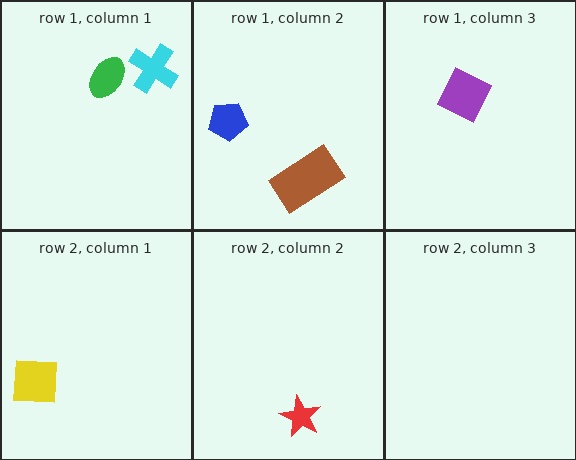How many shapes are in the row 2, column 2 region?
1.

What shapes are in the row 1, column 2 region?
The brown rectangle, the blue pentagon.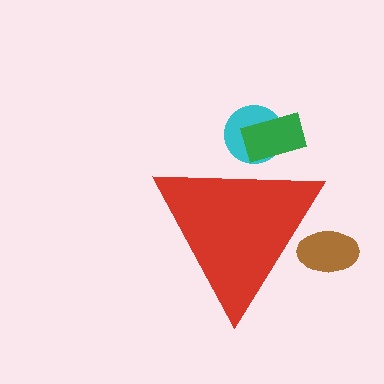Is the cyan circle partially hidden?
Yes, the cyan circle is partially hidden behind the red triangle.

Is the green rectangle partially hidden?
Yes, the green rectangle is partially hidden behind the red triangle.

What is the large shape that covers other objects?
A red triangle.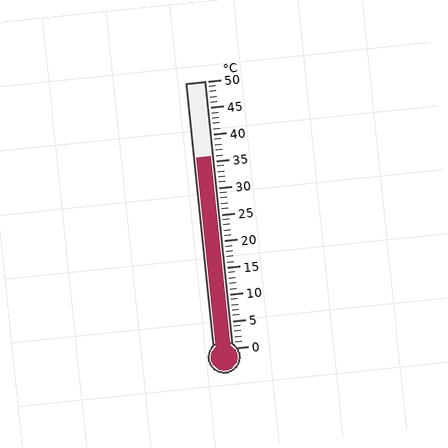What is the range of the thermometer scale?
The thermometer scale ranges from 0°C to 50°C.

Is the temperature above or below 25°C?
The temperature is above 25°C.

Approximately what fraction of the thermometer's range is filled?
The thermometer is filled to approximately 70% of its range.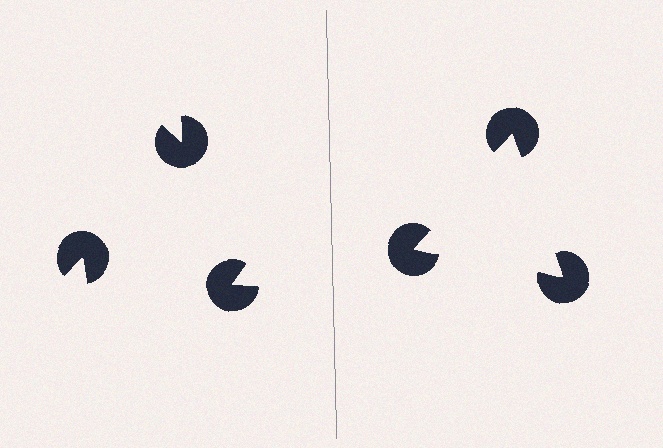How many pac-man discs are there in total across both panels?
6 — 3 on each side.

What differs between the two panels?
The pac-man discs are positioned identically on both sides; only the wedge orientations differ. On the right they align to a triangle; on the left they are misaligned.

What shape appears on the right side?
An illusory triangle.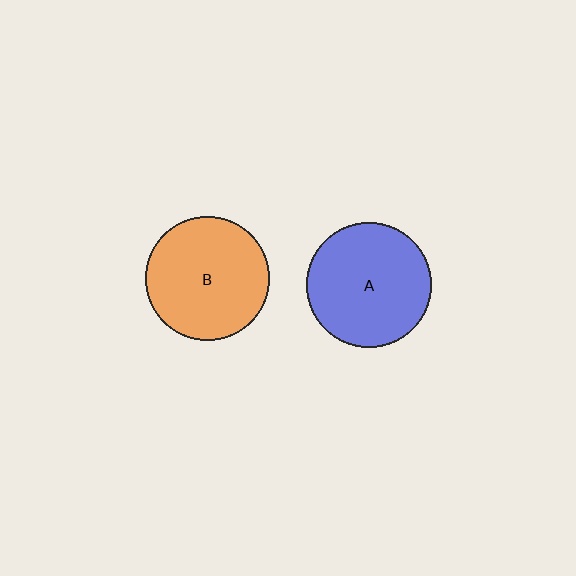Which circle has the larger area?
Circle A (blue).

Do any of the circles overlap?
No, none of the circles overlap.